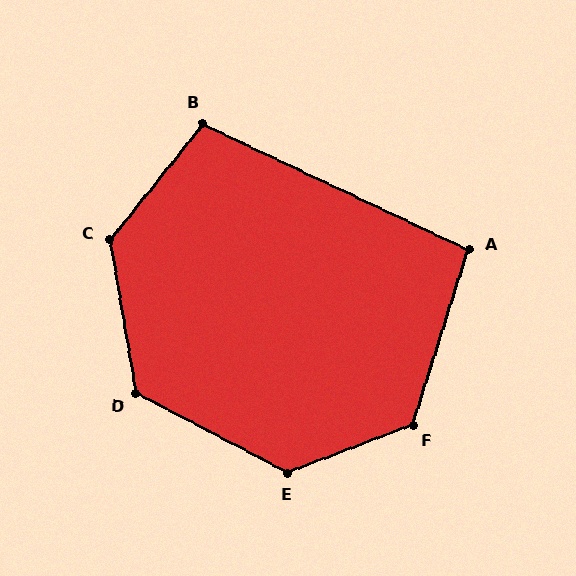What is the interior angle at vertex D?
Approximately 128 degrees (obtuse).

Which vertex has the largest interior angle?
C, at approximately 131 degrees.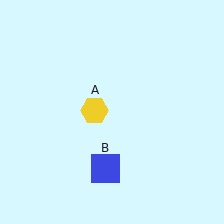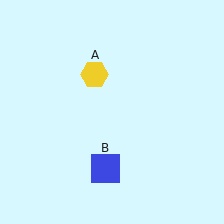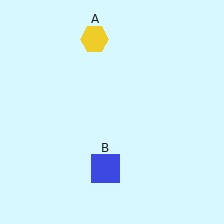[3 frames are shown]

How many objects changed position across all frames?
1 object changed position: yellow hexagon (object A).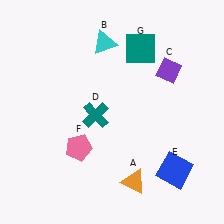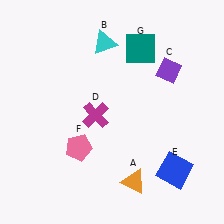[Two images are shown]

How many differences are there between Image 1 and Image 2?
There is 1 difference between the two images.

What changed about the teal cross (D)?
In Image 1, D is teal. In Image 2, it changed to magenta.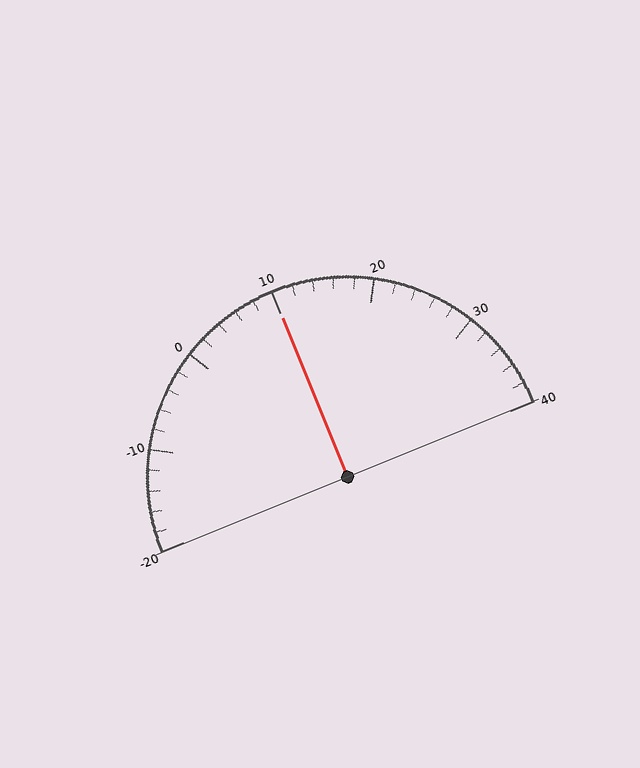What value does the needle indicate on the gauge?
The needle indicates approximately 10.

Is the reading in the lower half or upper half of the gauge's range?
The reading is in the upper half of the range (-20 to 40).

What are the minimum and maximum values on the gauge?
The gauge ranges from -20 to 40.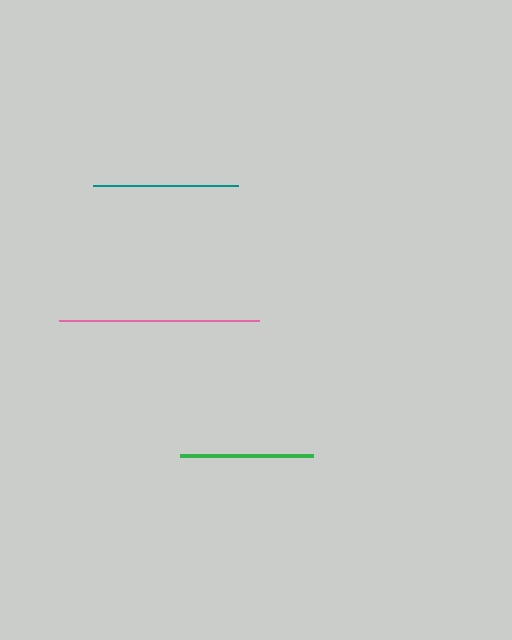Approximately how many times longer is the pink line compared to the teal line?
The pink line is approximately 1.4 times the length of the teal line.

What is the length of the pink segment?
The pink segment is approximately 200 pixels long.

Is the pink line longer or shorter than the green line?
The pink line is longer than the green line.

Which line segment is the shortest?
The green line is the shortest at approximately 133 pixels.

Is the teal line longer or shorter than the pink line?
The pink line is longer than the teal line.